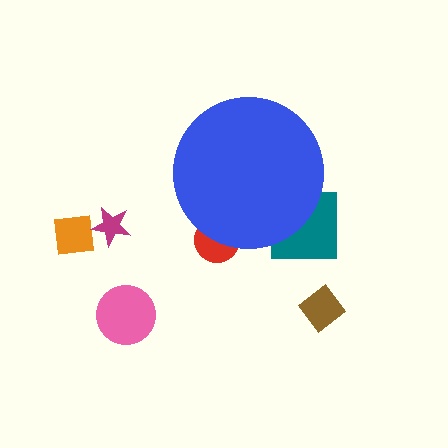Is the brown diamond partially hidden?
No, the brown diamond is fully visible.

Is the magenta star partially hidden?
No, the magenta star is fully visible.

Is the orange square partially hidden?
No, the orange square is fully visible.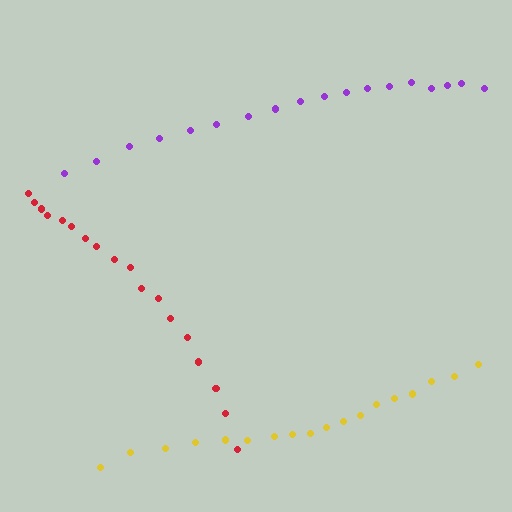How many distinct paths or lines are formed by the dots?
There are 3 distinct paths.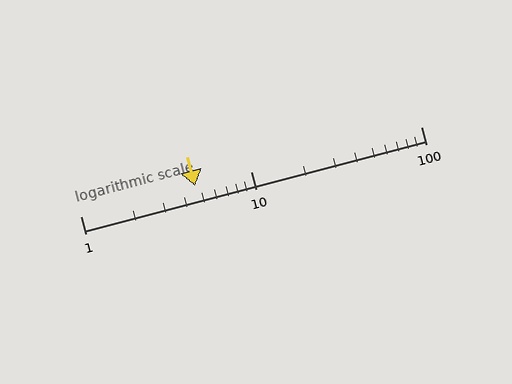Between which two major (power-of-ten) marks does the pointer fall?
The pointer is between 1 and 10.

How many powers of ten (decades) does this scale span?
The scale spans 2 decades, from 1 to 100.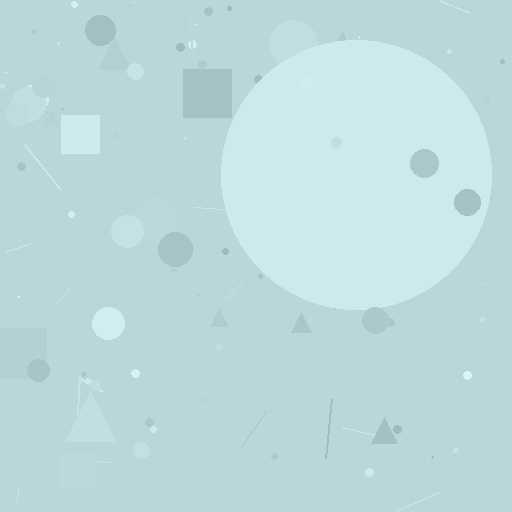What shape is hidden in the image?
A circle is hidden in the image.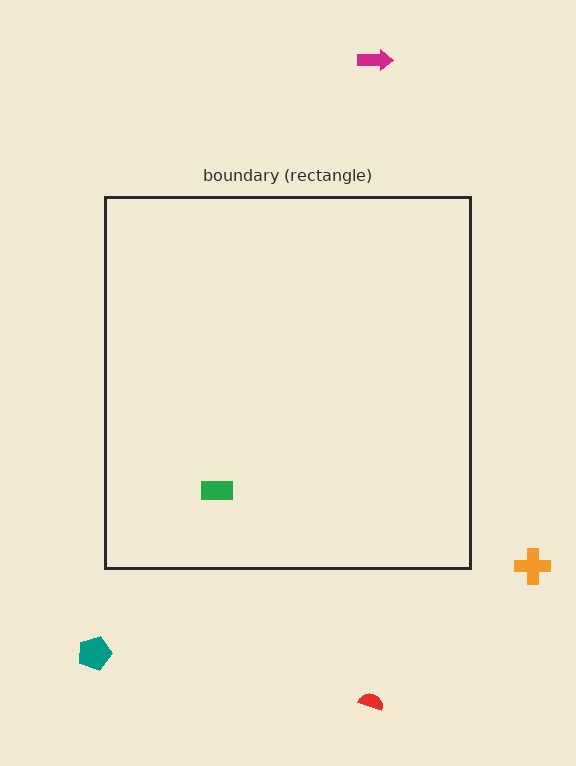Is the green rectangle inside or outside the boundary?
Inside.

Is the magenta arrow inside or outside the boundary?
Outside.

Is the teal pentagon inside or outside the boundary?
Outside.